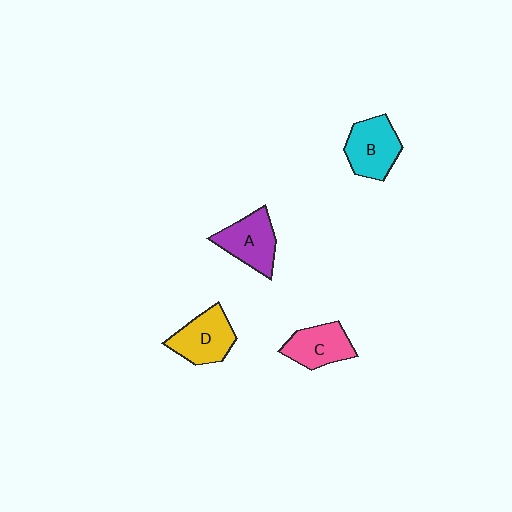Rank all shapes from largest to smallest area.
From largest to smallest: D (yellow), B (cyan), A (purple), C (pink).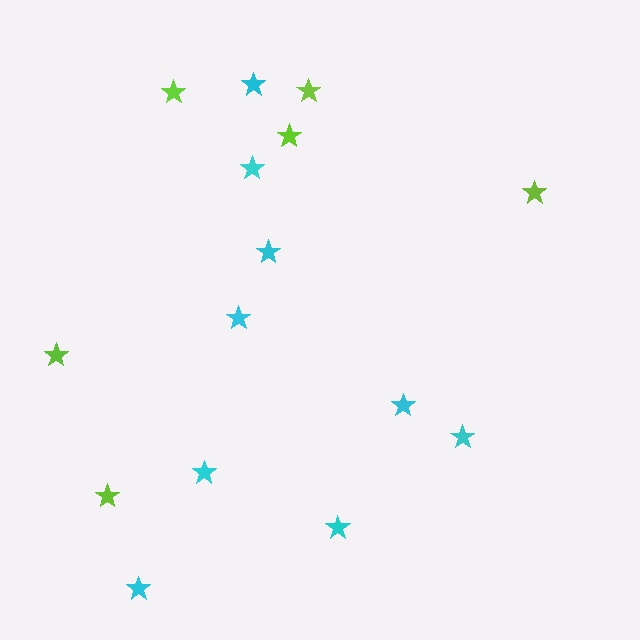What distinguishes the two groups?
There are 2 groups: one group of lime stars (6) and one group of cyan stars (9).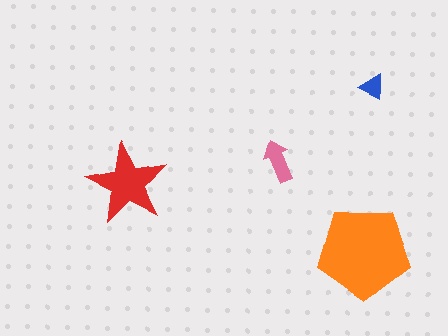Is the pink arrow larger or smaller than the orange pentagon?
Smaller.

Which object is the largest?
The orange pentagon.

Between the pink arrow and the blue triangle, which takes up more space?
The pink arrow.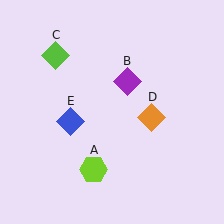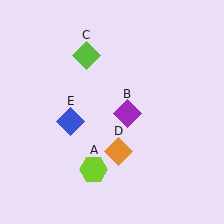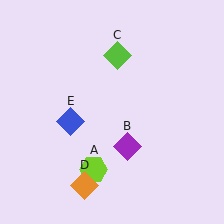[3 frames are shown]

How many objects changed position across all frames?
3 objects changed position: purple diamond (object B), lime diamond (object C), orange diamond (object D).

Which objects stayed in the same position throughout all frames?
Lime hexagon (object A) and blue diamond (object E) remained stationary.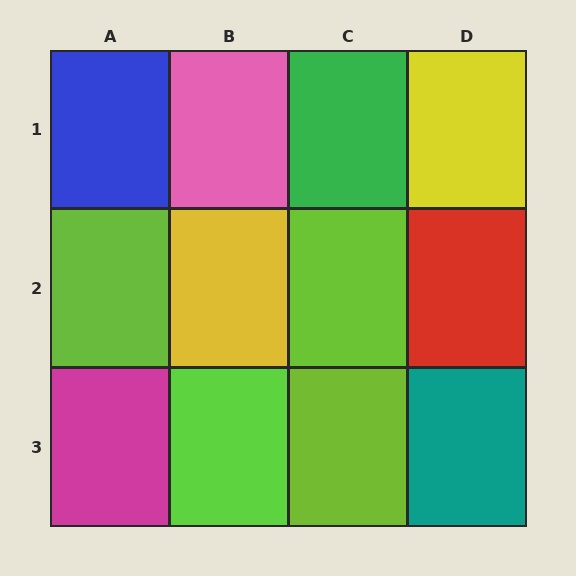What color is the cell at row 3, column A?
Magenta.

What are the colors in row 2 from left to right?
Lime, yellow, lime, red.